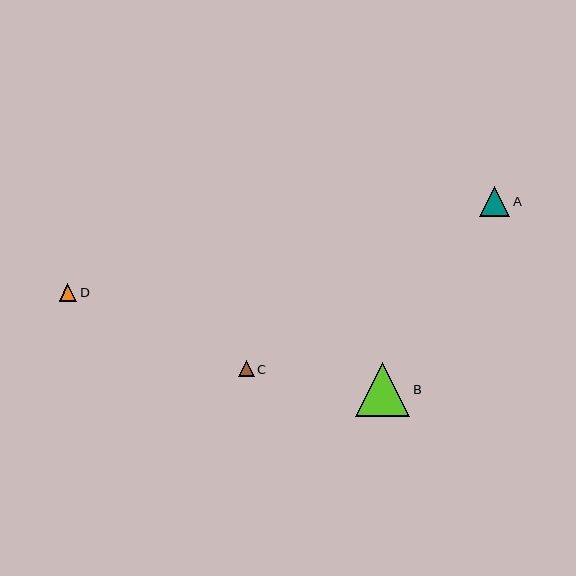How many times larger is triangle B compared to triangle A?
Triangle B is approximately 1.8 times the size of triangle A.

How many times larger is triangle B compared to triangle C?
Triangle B is approximately 3.5 times the size of triangle C.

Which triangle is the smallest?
Triangle C is the smallest with a size of approximately 16 pixels.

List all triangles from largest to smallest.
From largest to smallest: B, A, D, C.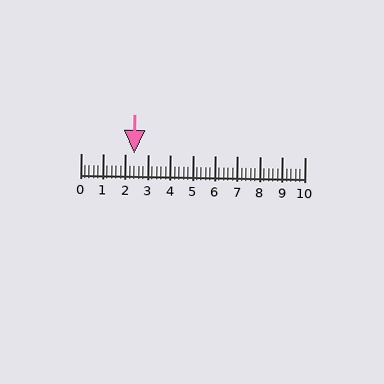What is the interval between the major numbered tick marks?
The major tick marks are spaced 1 units apart.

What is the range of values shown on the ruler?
The ruler shows values from 0 to 10.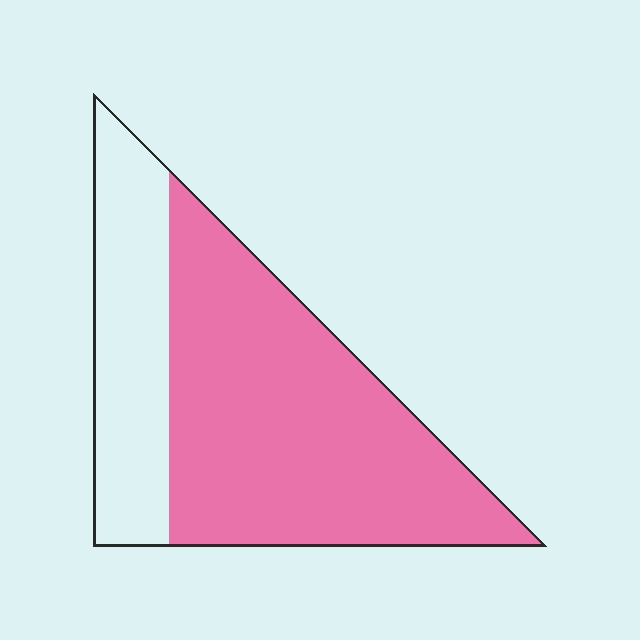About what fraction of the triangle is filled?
About two thirds (2/3).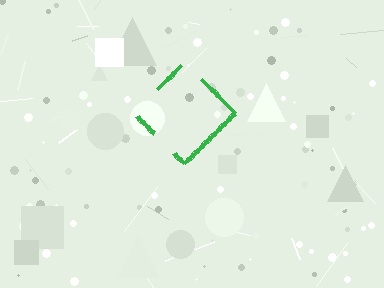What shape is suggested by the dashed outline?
The dashed outline suggests a diamond.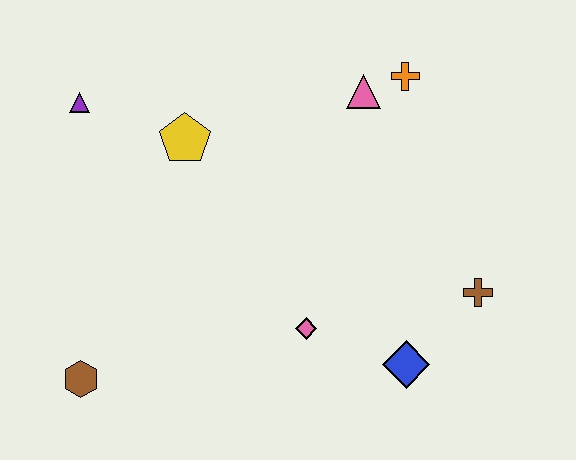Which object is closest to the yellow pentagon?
The purple triangle is closest to the yellow pentagon.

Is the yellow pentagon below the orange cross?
Yes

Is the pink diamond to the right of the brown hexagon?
Yes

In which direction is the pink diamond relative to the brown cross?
The pink diamond is to the left of the brown cross.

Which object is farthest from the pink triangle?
The brown hexagon is farthest from the pink triangle.